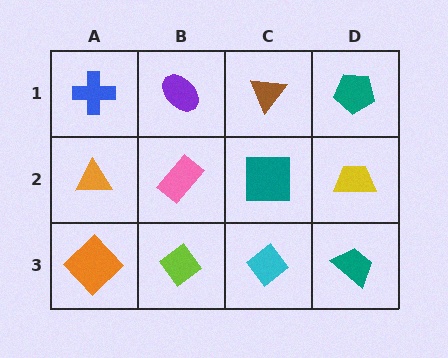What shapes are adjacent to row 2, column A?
A blue cross (row 1, column A), an orange diamond (row 3, column A), a pink rectangle (row 2, column B).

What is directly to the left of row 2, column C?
A pink rectangle.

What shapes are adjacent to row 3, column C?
A teal square (row 2, column C), a lime diamond (row 3, column B), a teal trapezoid (row 3, column D).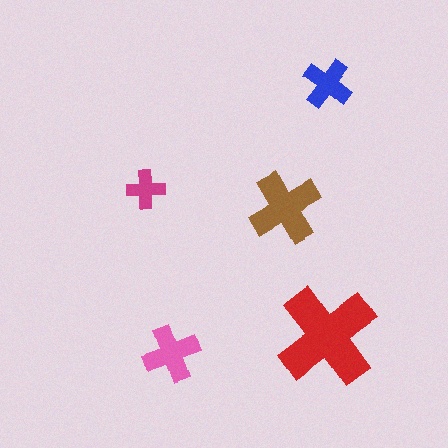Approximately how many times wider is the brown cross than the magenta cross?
About 2 times wider.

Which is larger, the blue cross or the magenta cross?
The blue one.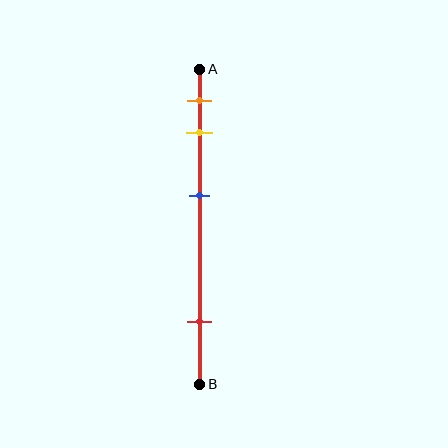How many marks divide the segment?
There are 4 marks dividing the segment.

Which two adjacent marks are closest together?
The orange and yellow marks are the closest adjacent pair.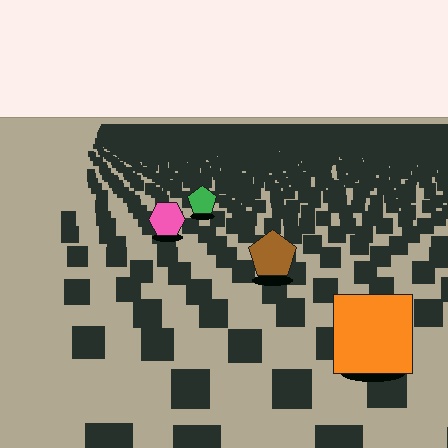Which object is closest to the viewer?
The orange square is closest. The texture marks near it are larger and more spread out.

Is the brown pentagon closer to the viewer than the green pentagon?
Yes. The brown pentagon is closer — you can tell from the texture gradient: the ground texture is coarser near it.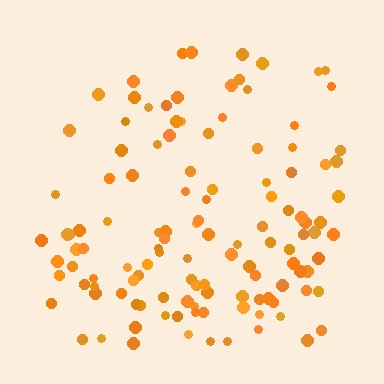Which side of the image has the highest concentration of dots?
The bottom.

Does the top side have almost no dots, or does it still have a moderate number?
Still a moderate number, just noticeably fewer than the bottom.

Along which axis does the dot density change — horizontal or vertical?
Vertical.